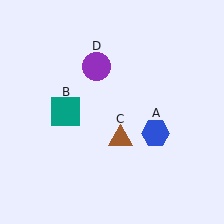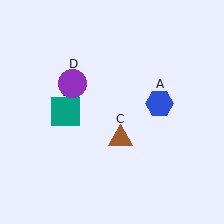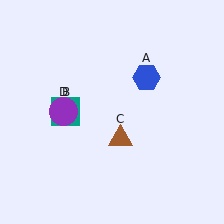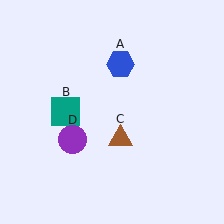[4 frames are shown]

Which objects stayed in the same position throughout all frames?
Teal square (object B) and brown triangle (object C) remained stationary.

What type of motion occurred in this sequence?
The blue hexagon (object A), purple circle (object D) rotated counterclockwise around the center of the scene.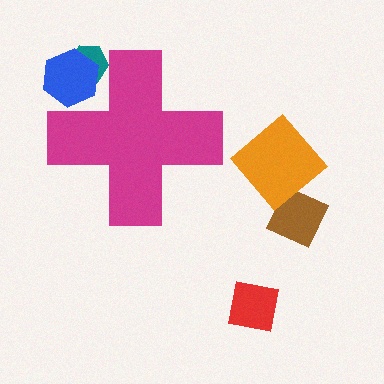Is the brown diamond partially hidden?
No, the brown diamond is fully visible.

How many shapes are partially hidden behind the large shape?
2 shapes are partially hidden.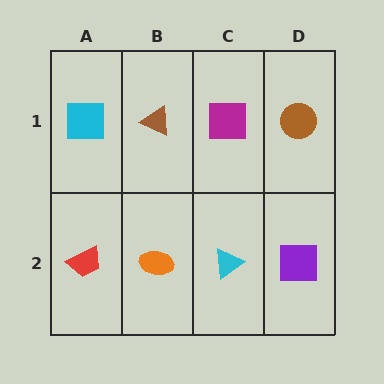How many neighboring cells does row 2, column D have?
2.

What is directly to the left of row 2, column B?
A red trapezoid.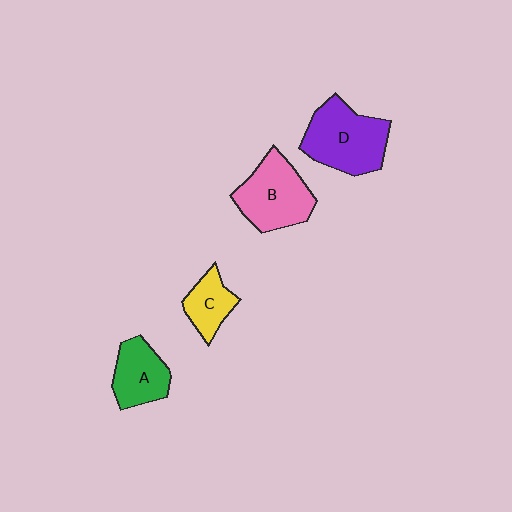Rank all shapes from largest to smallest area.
From largest to smallest: D (purple), B (pink), A (green), C (yellow).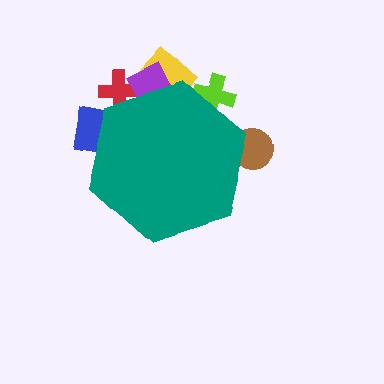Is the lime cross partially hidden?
Yes, the lime cross is partially hidden behind the teal hexagon.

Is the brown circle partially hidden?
Yes, the brown circle is partially hidden behind the teal hexagon.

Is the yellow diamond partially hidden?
Yes, the yellow diamond is partially hidden behind the teal hexagon.